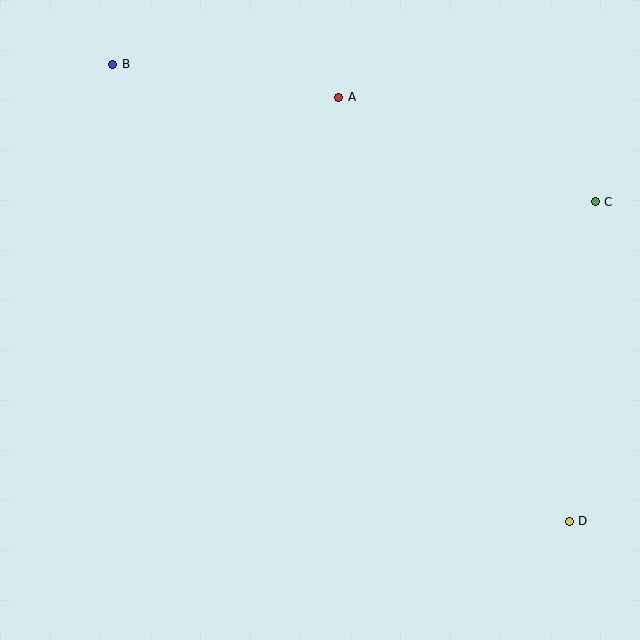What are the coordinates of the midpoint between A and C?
The midpoint between A and C is at (467, 150).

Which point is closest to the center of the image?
Point A at (339, 97) is closest to the center.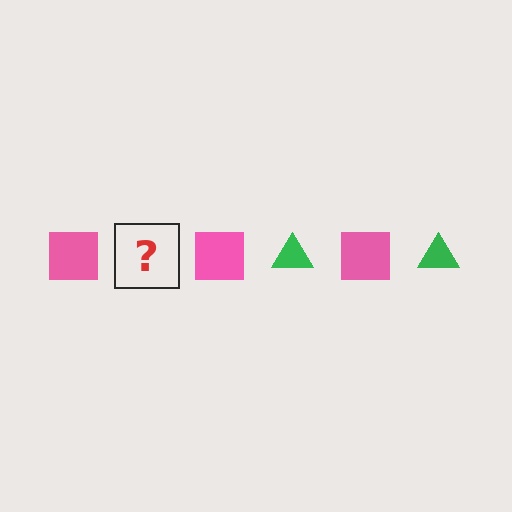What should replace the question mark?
The question mark should be replaced with a green triangle.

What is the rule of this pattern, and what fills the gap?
The rule is that the pattern alternates between pink square and green triangle. The gap should be filled with a green triangle.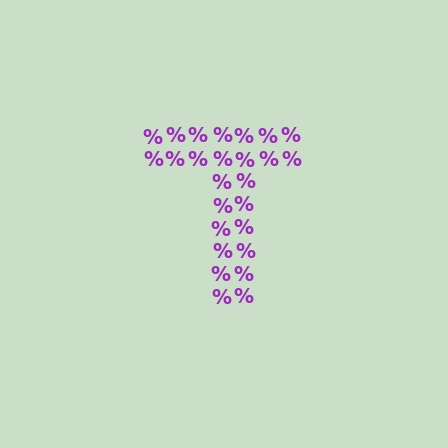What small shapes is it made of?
It is made of small percent signs.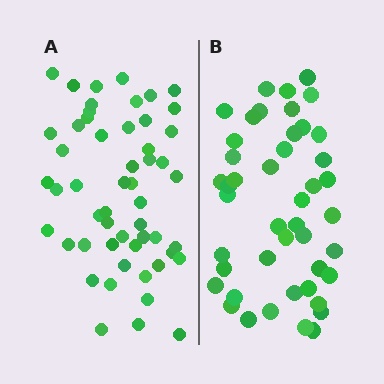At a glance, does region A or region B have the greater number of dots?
Region A (the left region) has more dots.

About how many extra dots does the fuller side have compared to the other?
Region A has roughly 8 or so more dots than region B.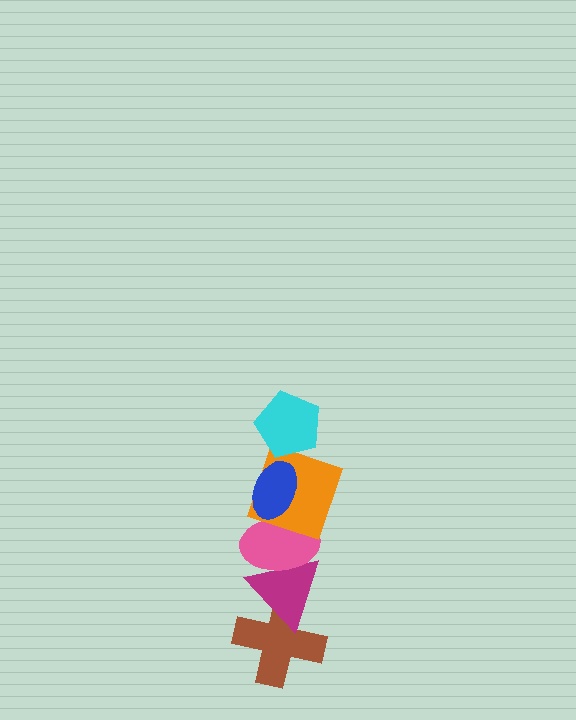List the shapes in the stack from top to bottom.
From top to bottom: the cyan pentagon, the blue ellipse, the orange square, the pink ellipse, the magenta triangle, the brown cross.